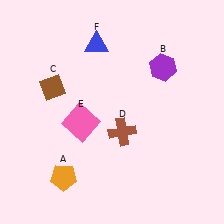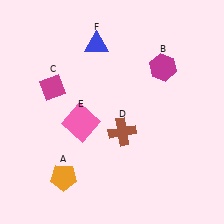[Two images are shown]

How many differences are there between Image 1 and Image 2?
There are 2 differences between the two images.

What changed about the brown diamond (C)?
In Image 1, C is brown. In Image 2, it changed to magenta.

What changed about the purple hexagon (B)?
In Image 1, B is purple. In Image 2, it changed to magenta.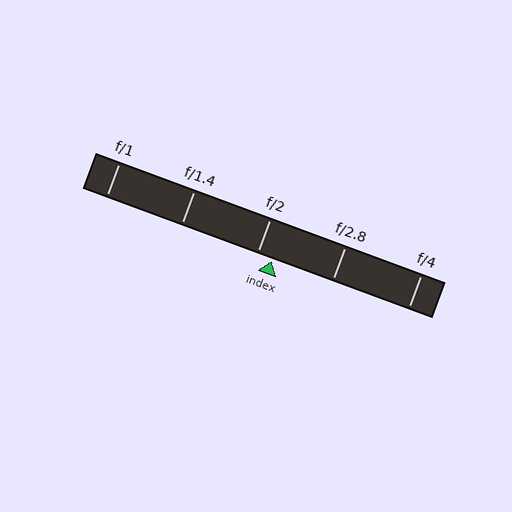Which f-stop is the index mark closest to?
The index mark is closest to f/2.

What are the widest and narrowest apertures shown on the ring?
The widest aperture shown is f/1 and the narrowest is f/4.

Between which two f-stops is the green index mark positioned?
The index mark is between f/2 and f/2.8.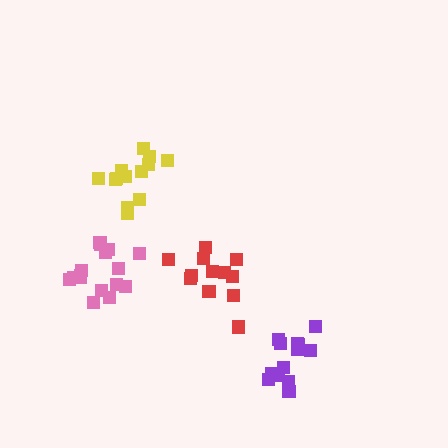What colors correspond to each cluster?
The clusters are colored: yellow, red, purple, pink.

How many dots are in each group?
Group 1: 13 dots, Group 2: 12 dots, Group 3: 13 dots, Group 4: 16 dots (54 total).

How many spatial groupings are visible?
There are 4 spatial groupings.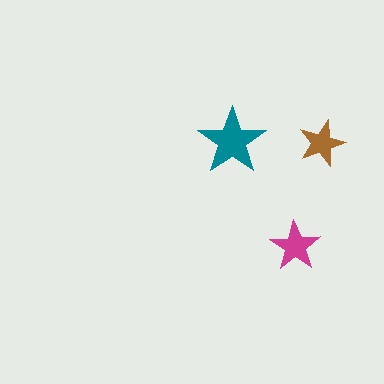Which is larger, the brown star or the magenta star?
The magenta one.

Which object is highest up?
The teal star is topmost.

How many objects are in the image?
There are 3 objects in the image.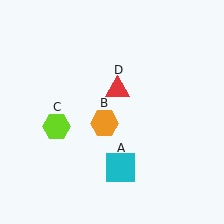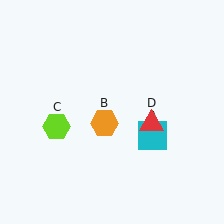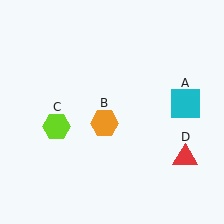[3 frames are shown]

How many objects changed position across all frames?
2 objects changed position: cyan square (object A), red triangle (object D).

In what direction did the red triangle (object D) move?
The red triangle (object D) moved down and to the right.